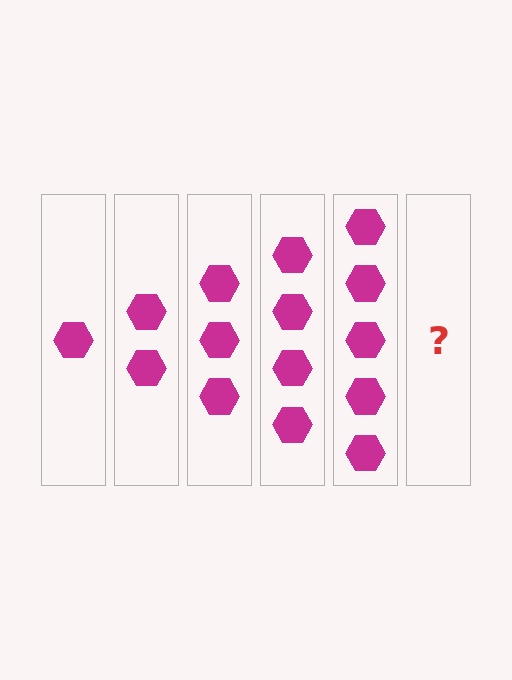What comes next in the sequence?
The next element should be 6 hexagons.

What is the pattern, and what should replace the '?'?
The pattern is that each step adds one more hexagon. The '?' should be 6 hexagons.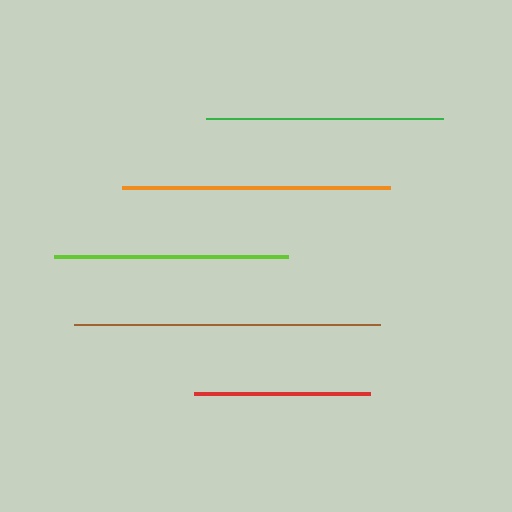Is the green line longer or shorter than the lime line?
The green line is longer than the lime line.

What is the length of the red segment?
The red segment is approximately 175 pixels long.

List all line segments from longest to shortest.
From longest to shortest: brown, orange, green, lime, red.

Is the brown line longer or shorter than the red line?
The brown line is longer than the red line.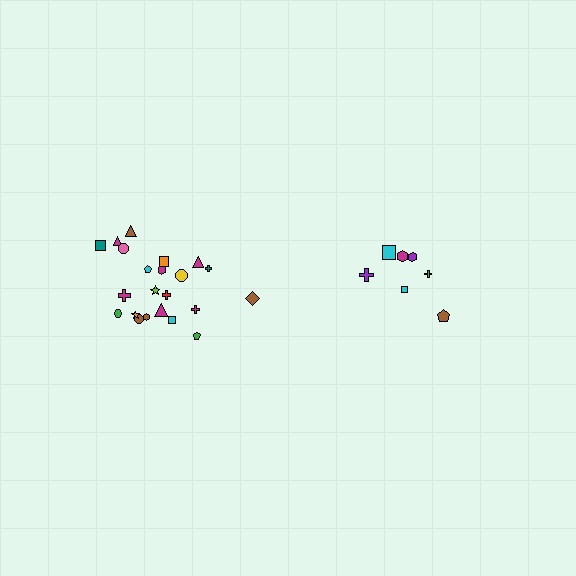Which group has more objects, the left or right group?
The left group.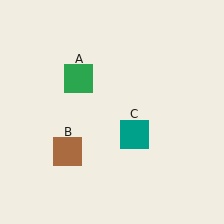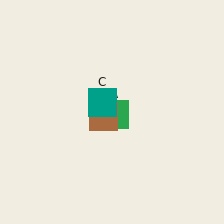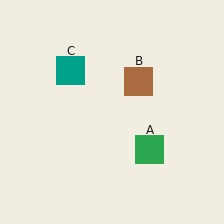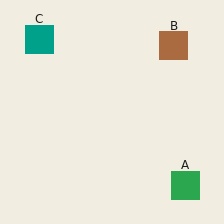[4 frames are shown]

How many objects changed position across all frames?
3 objects changed position: green square (object A), brown square (object B), teal square (object C).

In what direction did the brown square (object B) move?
The brown square (object B) moved up and to the right.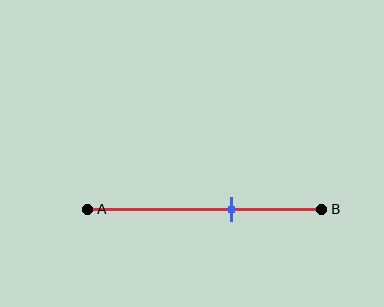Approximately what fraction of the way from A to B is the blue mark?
The blue mark is approximately 60% of the way from A to B.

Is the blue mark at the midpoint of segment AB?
No, the mark is at about 60% from A, not at the 50% midpoint.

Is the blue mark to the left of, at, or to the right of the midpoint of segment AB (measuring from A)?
The blue mark is to the right of the midpoint of segment AB.